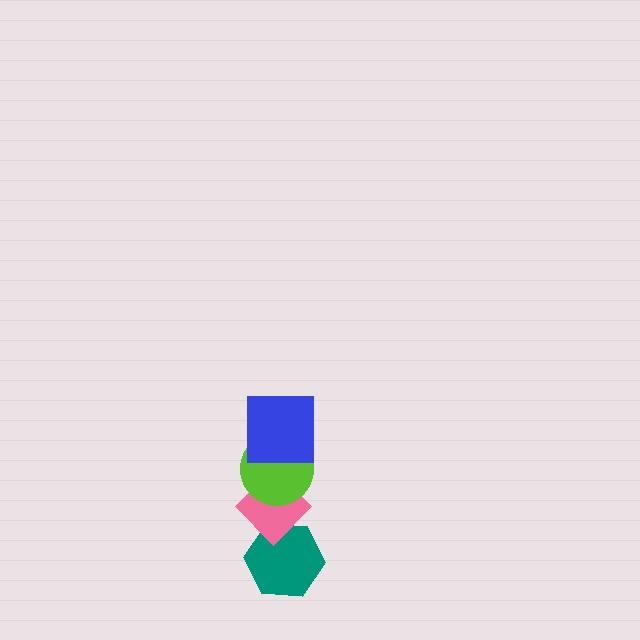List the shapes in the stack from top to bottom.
From top to bottom: the blue square, the lime circle, the pink diamond, the teal hexagon.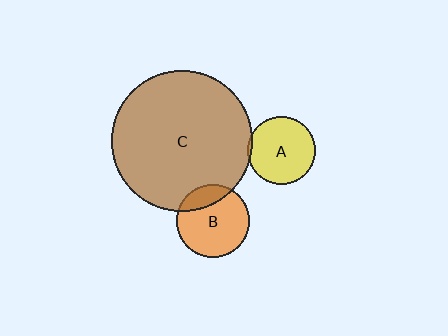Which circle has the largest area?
Circle C (brown).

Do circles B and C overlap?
Yes.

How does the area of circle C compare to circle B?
Approximately 3.7 times.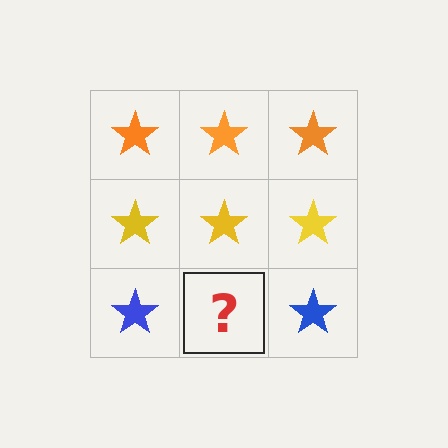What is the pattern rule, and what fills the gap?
The rule is that each row has a consistent color. The gap should be filled with a blue star.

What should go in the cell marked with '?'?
The missing cell should contain a blue star.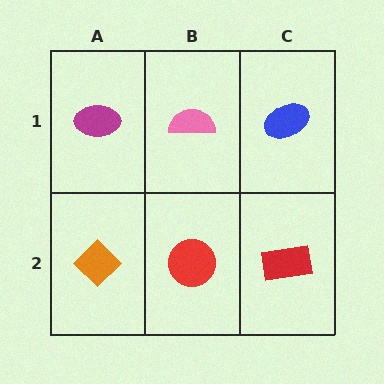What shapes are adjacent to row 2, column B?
A pink semicircle (row 1, column B), an orange diamond (row 2, column A), a red rectangle (row 2, column C).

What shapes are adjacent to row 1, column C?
A red rectangle (row 2, column C), a pink semicircle (row 1, column B).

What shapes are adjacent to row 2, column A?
A magenta ellipse (row 1, column A), a red circle (row 2, column B).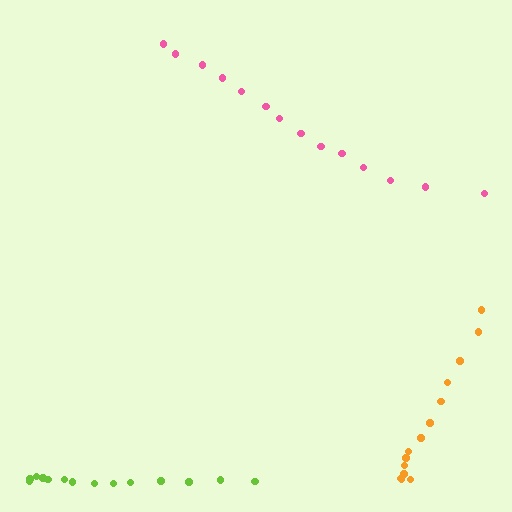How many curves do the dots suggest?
There are 3 distinct paths.